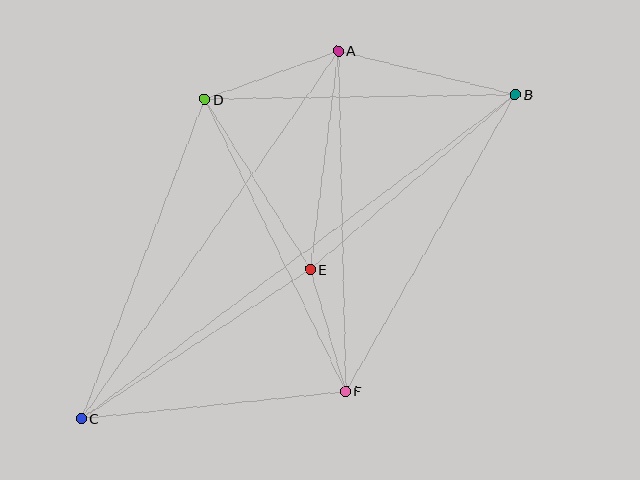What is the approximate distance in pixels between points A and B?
The distance between A and B is approximately 182 pixels.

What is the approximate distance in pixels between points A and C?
The distance between A and C is approximately 449 pixels.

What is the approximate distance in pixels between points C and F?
The distance between C and F is approximately 266 pixels.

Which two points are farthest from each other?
Points B and C are farthest from each other.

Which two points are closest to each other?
Points E and F are closest to each other.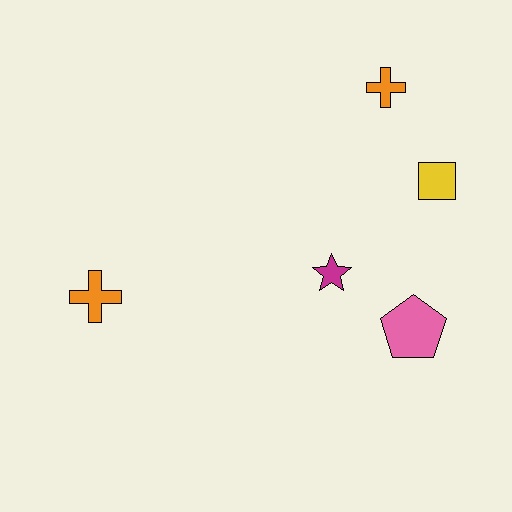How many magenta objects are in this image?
There is 1 magenta object.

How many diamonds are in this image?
There are no diamonds.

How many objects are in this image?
There are 5 objects.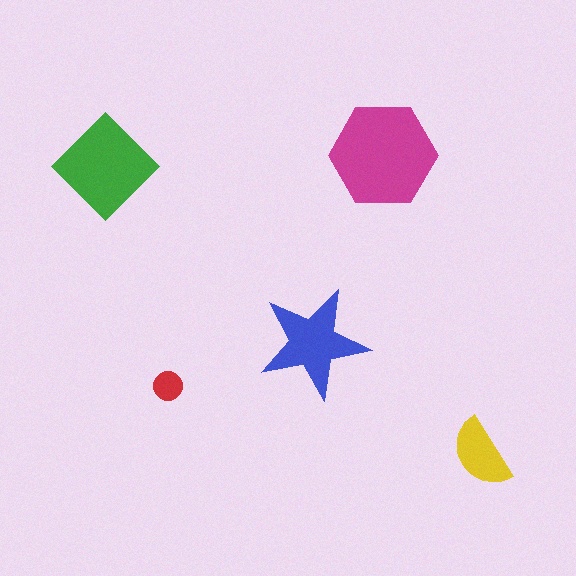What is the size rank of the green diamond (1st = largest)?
2nd.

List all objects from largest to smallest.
The magenta hexagon, the green diamond, the blue star, the yellow semicircle, the red circle.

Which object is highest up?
The magenta hexagon is topmost.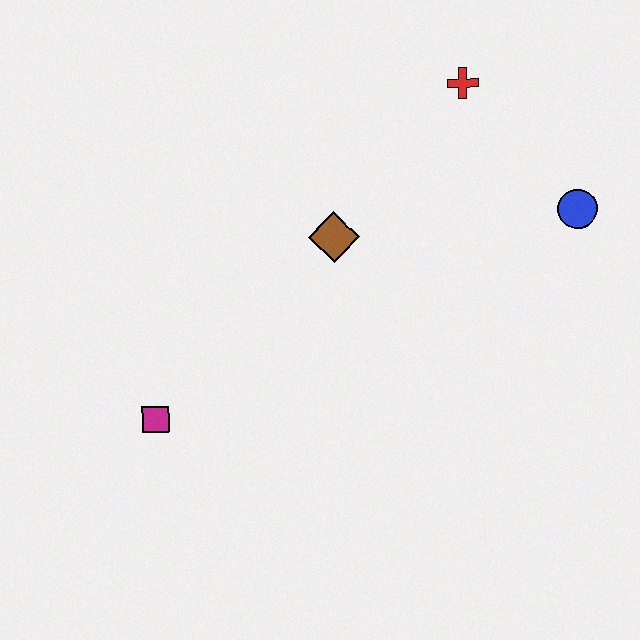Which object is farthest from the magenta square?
The blue circle is farthest from the magenta square.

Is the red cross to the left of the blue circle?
Yes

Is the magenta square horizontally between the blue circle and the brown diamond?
No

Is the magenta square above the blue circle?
No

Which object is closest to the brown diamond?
The red cross is closest to the brown diamond.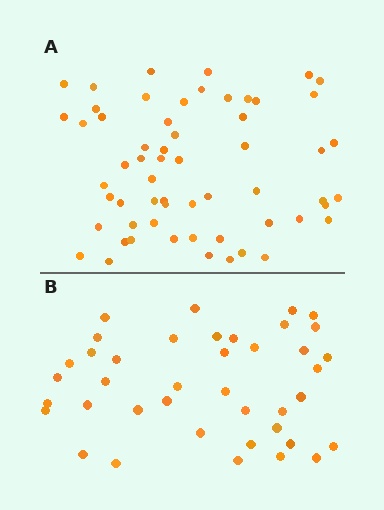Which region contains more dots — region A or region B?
Region A (the top region) has more dots.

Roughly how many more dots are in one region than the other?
Region A has approximately 20 more dots than region B.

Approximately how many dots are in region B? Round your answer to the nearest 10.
About 40 dots.